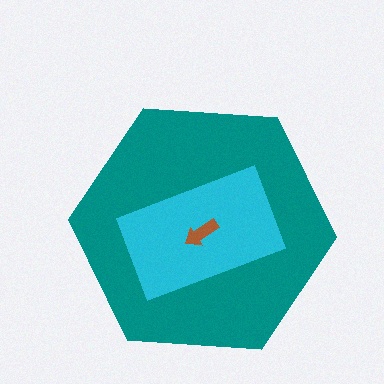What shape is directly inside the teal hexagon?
The cyan rectangle.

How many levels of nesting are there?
3.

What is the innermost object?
The brown arrow.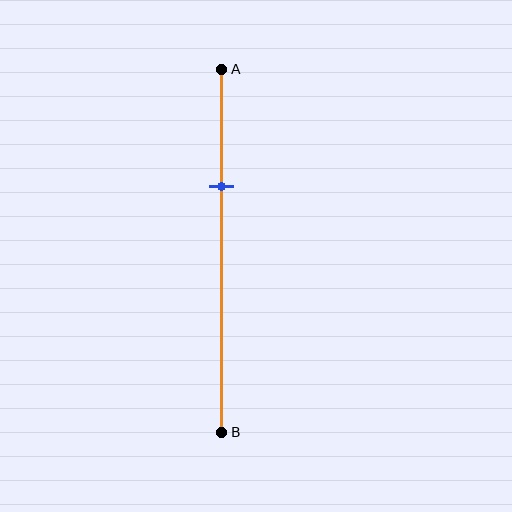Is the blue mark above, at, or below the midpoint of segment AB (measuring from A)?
The blue mark is above the midpoint of segment AB.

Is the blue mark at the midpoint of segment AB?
No, the mark is at about 30% from A, not at the 50% midpoint.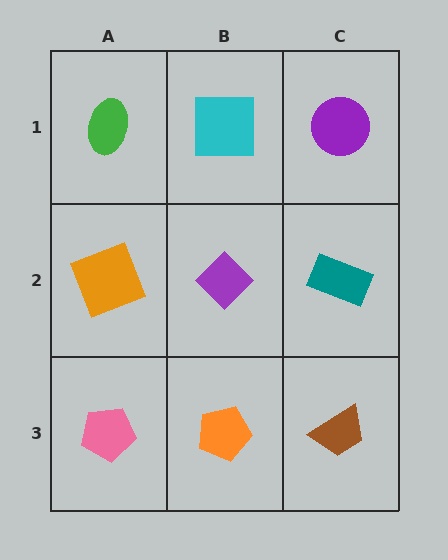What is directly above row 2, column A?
A green ellipse.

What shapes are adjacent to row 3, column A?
An orange square (row 2, column A), an orange pentagon (row 3, column B).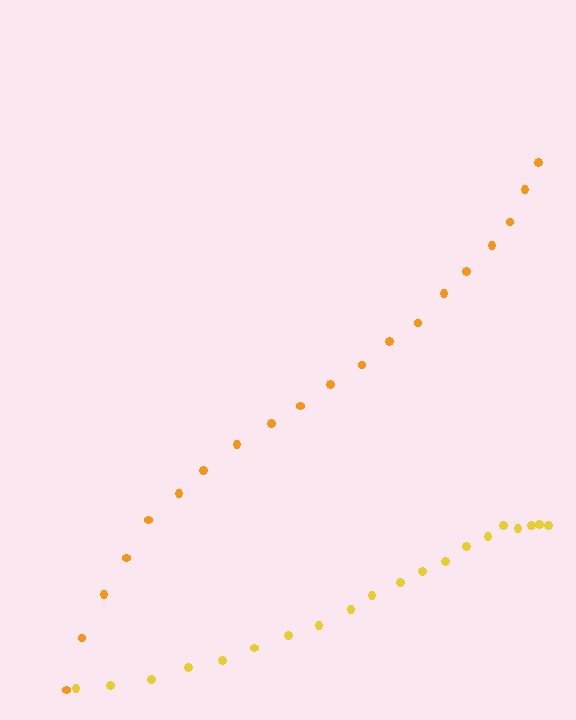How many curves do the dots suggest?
There are 2 distinct paths.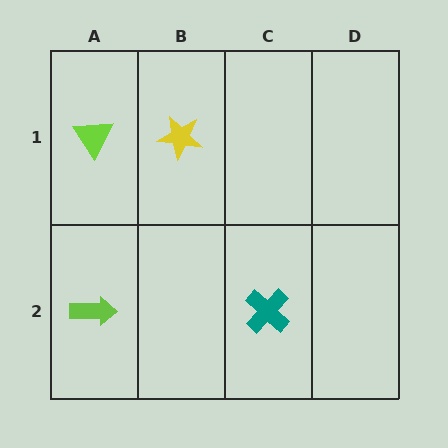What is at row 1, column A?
A lime triangle.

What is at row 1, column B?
A yellow star.